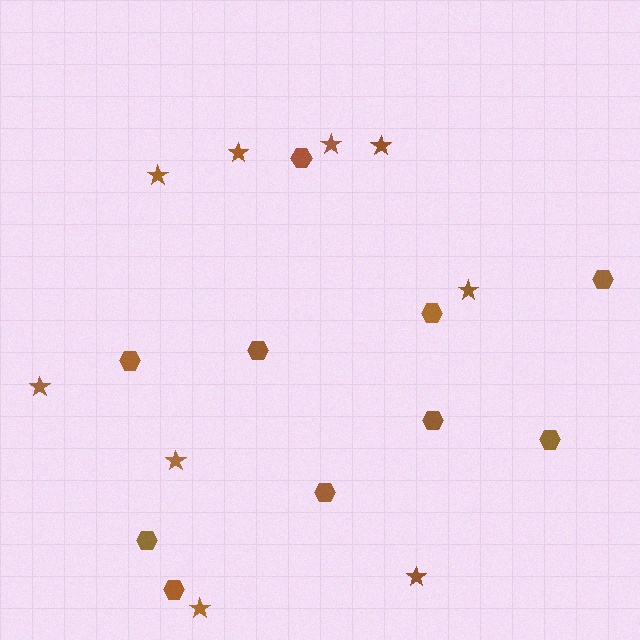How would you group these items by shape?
There are 2 groups: one group of hexagons (10) and one group of stars (9).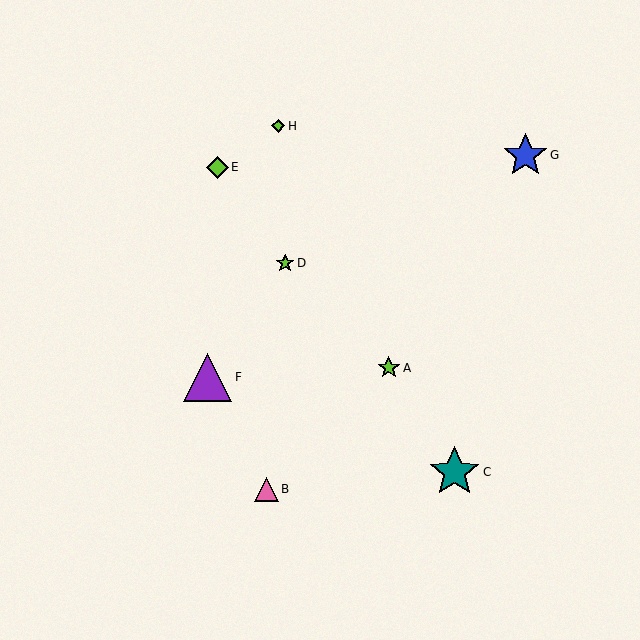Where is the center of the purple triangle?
The center of the purple triangle is at (207, 377).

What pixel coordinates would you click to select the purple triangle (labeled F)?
Click at (207, 377) to select the purple triangle F.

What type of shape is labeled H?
Shape H is a lime diamond.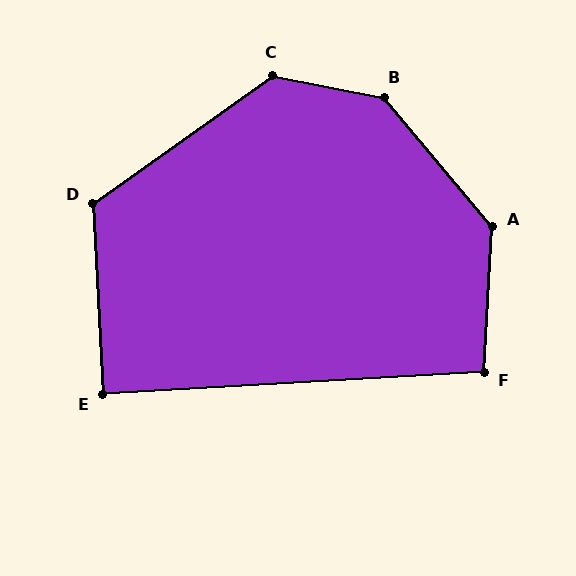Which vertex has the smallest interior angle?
E, at approximately 90 degrees.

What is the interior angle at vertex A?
Approximately 137 degrees (obtuse).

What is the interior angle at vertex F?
Approximately 97 degrees (obtuse).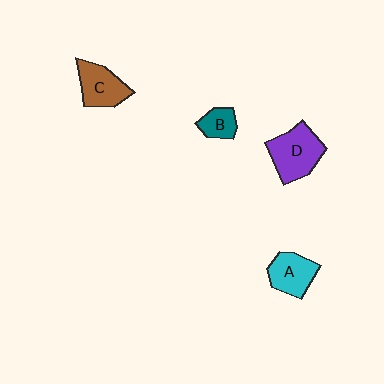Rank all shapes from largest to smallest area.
From largest to smallest: D (purple), C (brown), A (cyan), B (teal).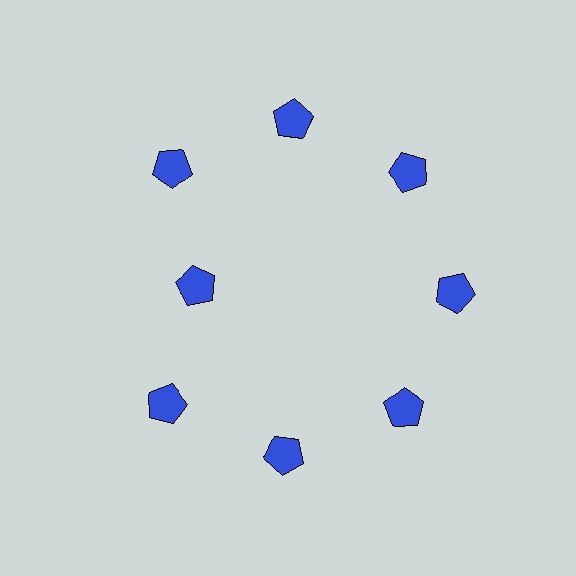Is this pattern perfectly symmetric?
No. The 8 blue pentagons are arranged in a ring, but one element near the 9 o'clock position is pulled inward toward the center, breaking the 8-fold rotational symmetry.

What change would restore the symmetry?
The symmetry would be restored by moving it outward, back onto the ring so that all 8 pentagons sit at equal angles and equal distance from the center.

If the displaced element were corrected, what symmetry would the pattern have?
It would have 8-fold rotational symmetry — the pattern would map onto itself every 45 degrees.